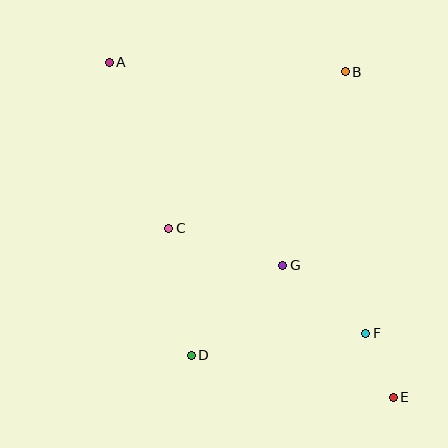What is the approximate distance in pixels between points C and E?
The distance between C and E is approximately 281 pixels.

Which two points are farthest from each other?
Points A and E are farthest from each other.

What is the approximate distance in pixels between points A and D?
The distance between A and D is approximately 304 pixels.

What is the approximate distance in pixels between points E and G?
The distance between E and G is approximately 172 pixels.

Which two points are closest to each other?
Points E and F are closest to each other.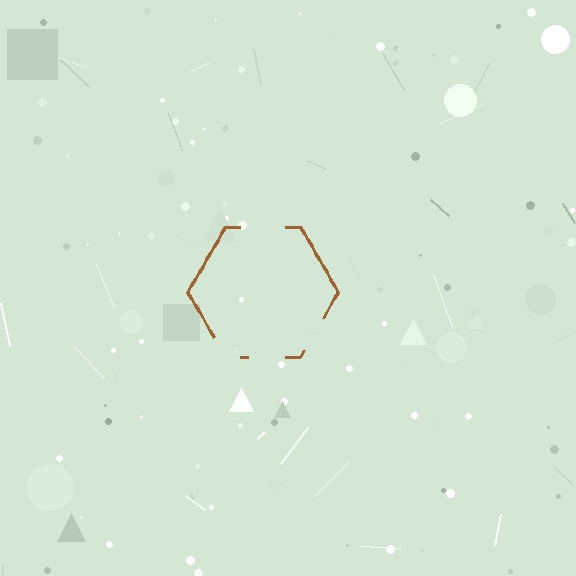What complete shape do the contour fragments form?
The contour fragments form a hexagon.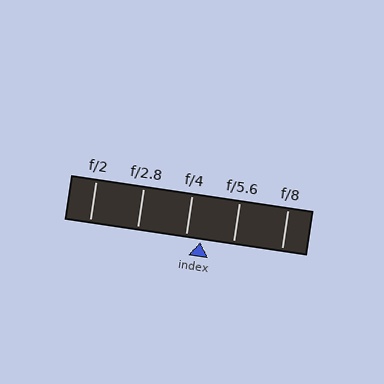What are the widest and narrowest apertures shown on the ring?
The widest aperture shown is f/2 and the narrowest is f/8.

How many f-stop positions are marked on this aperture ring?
There are 5 f-stop positions marked.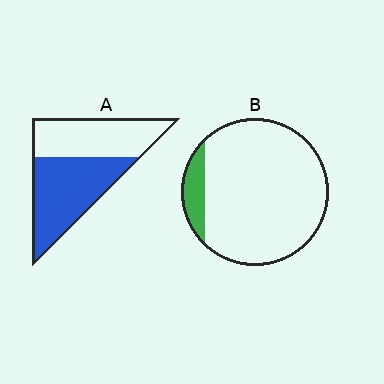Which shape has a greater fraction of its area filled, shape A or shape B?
Shape A.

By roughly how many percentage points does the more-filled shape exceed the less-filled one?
By roughly 45 percentage points (A over B).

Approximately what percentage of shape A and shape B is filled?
A is approximately 55% and B is approximately 10%.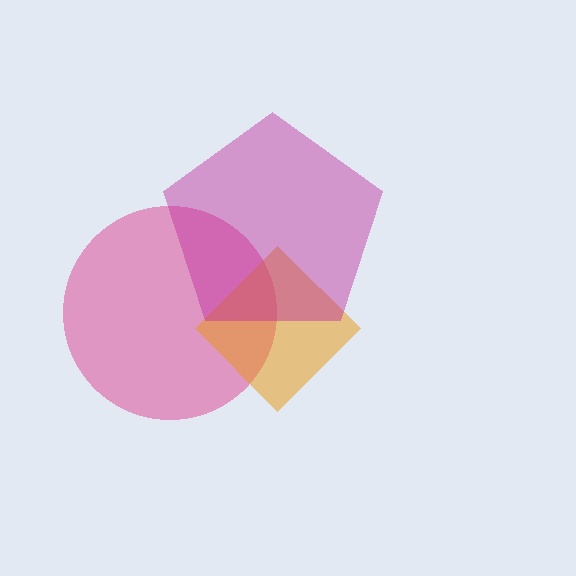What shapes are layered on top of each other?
The layered shapes are: a pink circle, an orange diamond, a magenta pentagon.